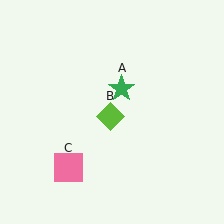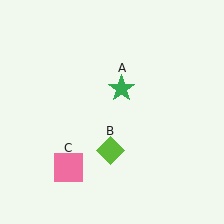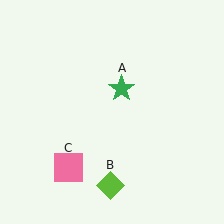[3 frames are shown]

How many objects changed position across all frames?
1 object changed position: lime diamond (object B).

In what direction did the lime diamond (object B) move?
The lime diamond (object B) moved down.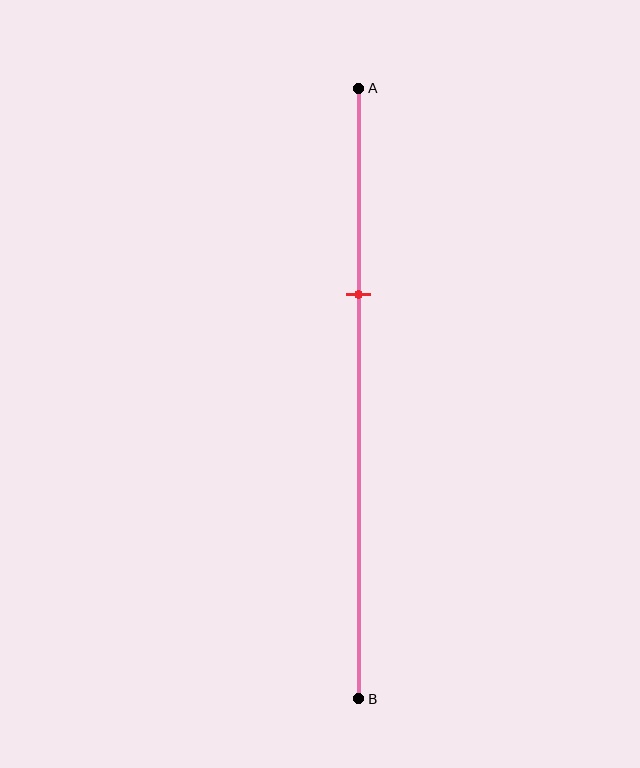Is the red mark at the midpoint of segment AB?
No, the mark is at about 35% from A, not at the 50% midpoint.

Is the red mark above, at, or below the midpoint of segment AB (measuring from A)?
The red mark is above the midpoint of segment AB.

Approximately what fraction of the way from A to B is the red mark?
The red mark is approximately 35% of the way from A to B.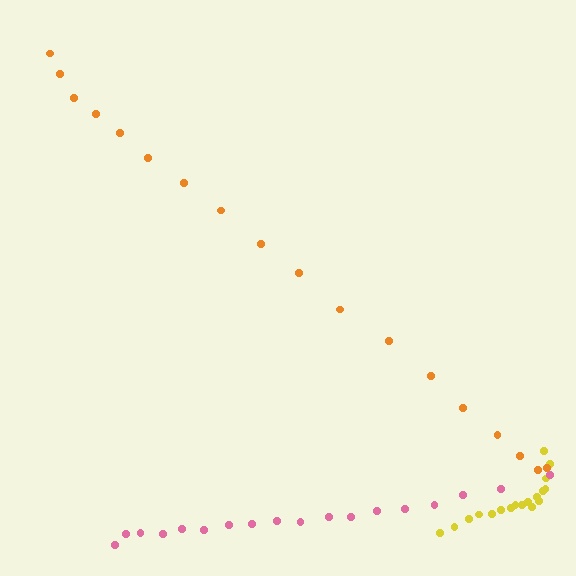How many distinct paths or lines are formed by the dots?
There are 3 distinct paths.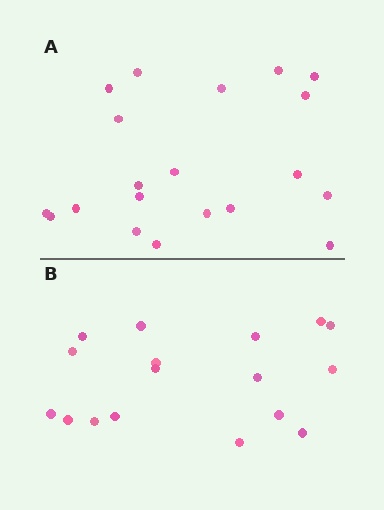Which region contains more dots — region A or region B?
Region A (the top region) has more dots.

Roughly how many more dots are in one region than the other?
Region A has just a few more — roughly 2 or 3 more dots than region B.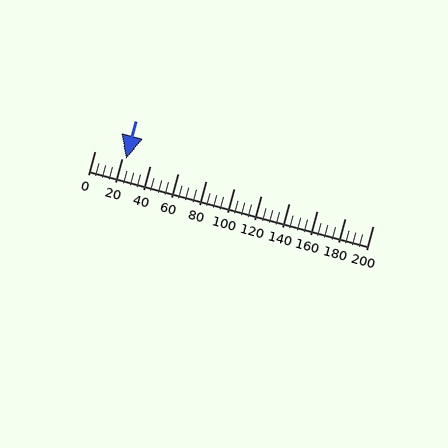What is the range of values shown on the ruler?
The ruler shows values from 0 to 200.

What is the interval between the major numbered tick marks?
The major tick marks are spaced 20 units apart.